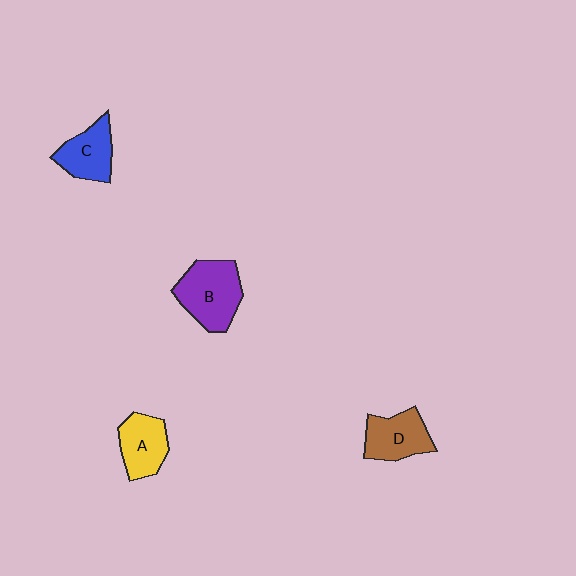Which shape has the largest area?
Shape B (purple).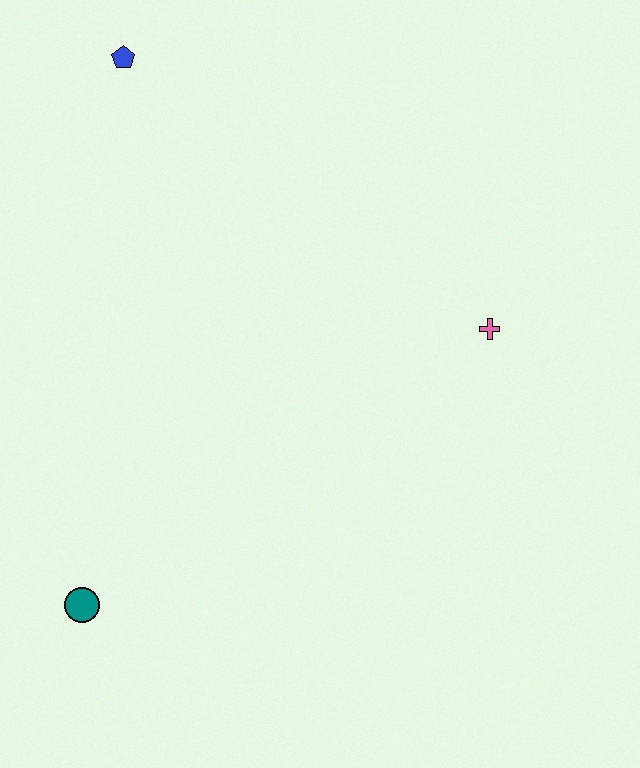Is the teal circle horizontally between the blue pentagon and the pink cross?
No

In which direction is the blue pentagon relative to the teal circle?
The blue pentagon is above the teal circle.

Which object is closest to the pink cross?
The blue pentagon is closest to the pink cross.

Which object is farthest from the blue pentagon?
The teal circle is farthest from the blue pentagon.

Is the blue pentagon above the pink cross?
Yes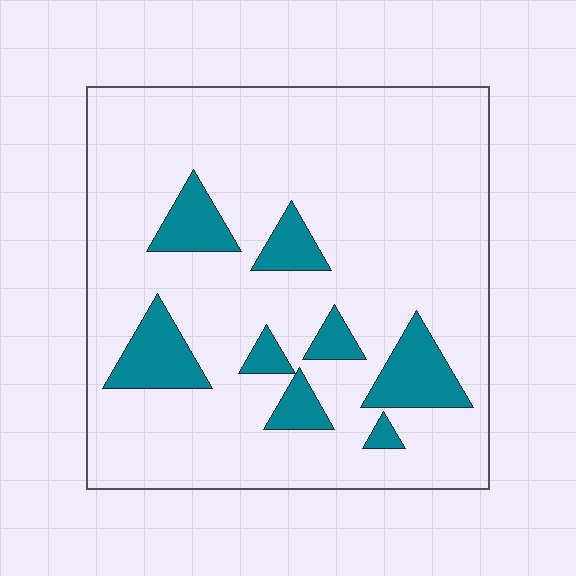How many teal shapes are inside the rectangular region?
8.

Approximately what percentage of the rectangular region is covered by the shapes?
Approximately 15%.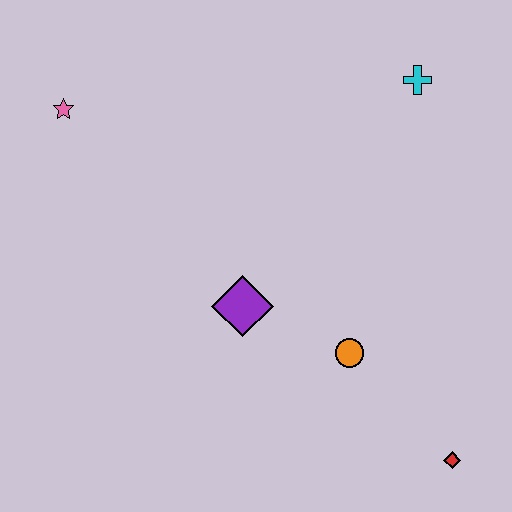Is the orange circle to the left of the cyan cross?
Yes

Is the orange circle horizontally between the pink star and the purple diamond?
No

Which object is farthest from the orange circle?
The pink star is farthest from the orange circle.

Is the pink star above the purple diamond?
Yes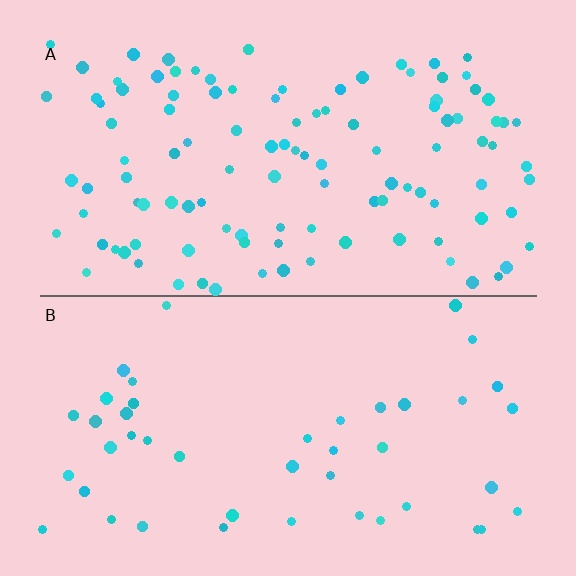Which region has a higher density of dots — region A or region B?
A (the top).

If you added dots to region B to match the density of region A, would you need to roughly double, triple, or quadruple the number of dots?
Approximately triple.